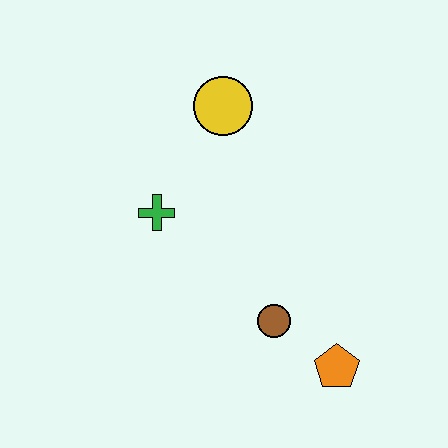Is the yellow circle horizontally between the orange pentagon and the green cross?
Yes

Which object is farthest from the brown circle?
The yellow circle is farthest from the brown circle.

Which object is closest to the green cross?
The yellow circle is closest to the green cross.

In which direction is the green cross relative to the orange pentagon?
The green cross is to the left of the orange pentagon.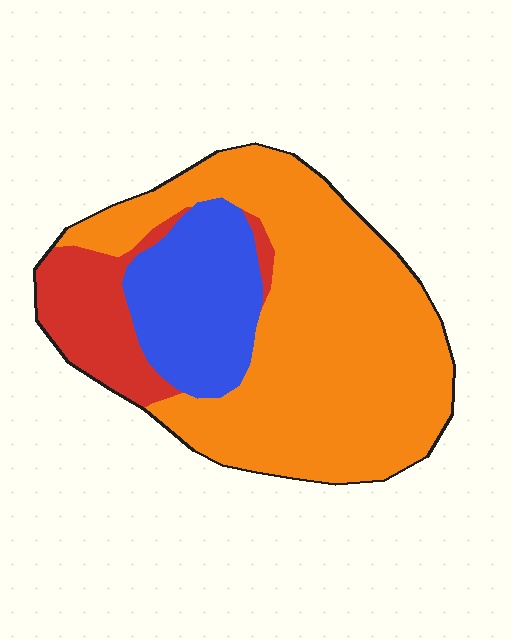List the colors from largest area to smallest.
From largest to smallest: orange, blue, red.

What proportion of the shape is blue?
Blue covers 21% of the shape.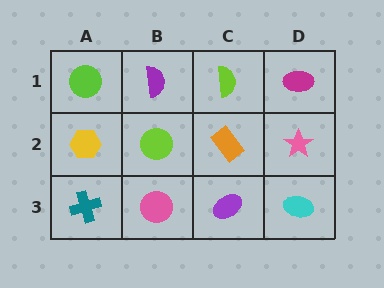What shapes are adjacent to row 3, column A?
A yellow hexagon (row 2, column A), a pink circle (row 3, column B).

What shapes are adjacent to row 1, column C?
An orange rectangle (row 2, column C), a purple semicircle (row 1, column B), a magenta ellipse (row 1, column D).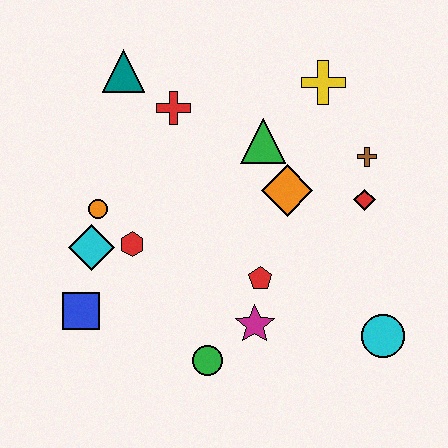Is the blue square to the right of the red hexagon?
No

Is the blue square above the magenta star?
Yes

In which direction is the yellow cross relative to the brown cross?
The yellow cross is above the brown cross.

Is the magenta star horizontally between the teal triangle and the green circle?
No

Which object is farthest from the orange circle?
The cyan circle is farthest from the orange circle.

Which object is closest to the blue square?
The cyan diamond is closest to the blue square.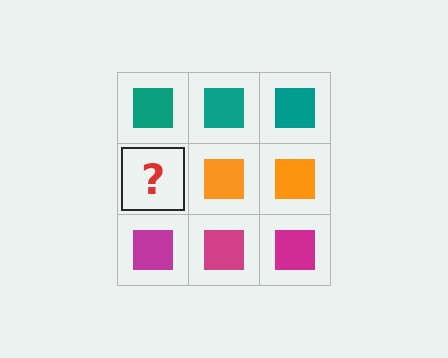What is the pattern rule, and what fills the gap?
The rule is that each row has a consistent color. The gap should be filled with an orange square.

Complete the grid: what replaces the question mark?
The question mark should be replaced with an orange square.